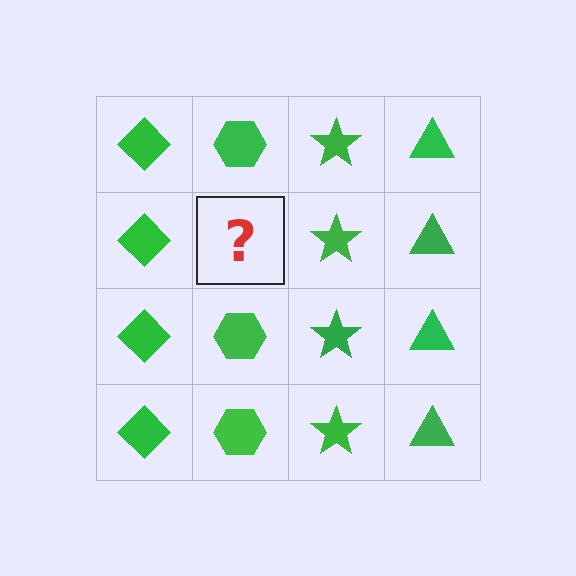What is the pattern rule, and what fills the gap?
The rule is that each column has a consistent shape. The gap should be filled with a green hexagon.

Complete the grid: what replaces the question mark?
The question mark should be replaced with a green hexagon.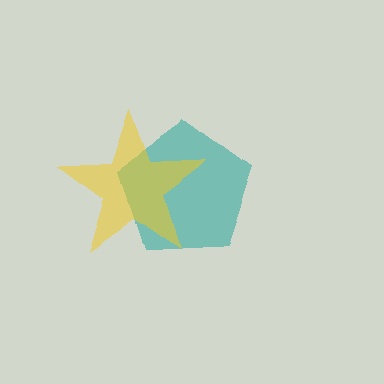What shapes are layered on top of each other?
The layered shapes are: a teal pentagon, a yellow star.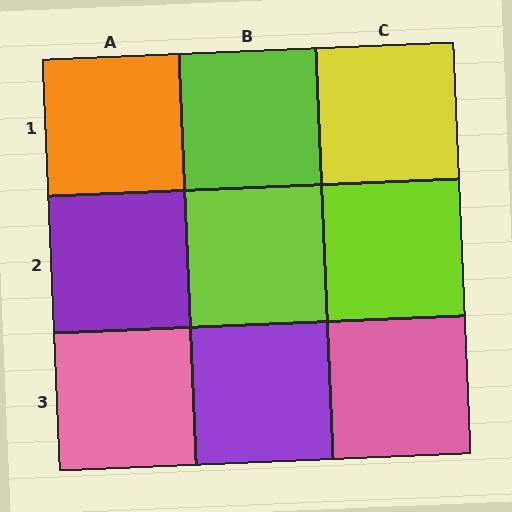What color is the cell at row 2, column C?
Lime.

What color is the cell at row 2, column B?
Lime.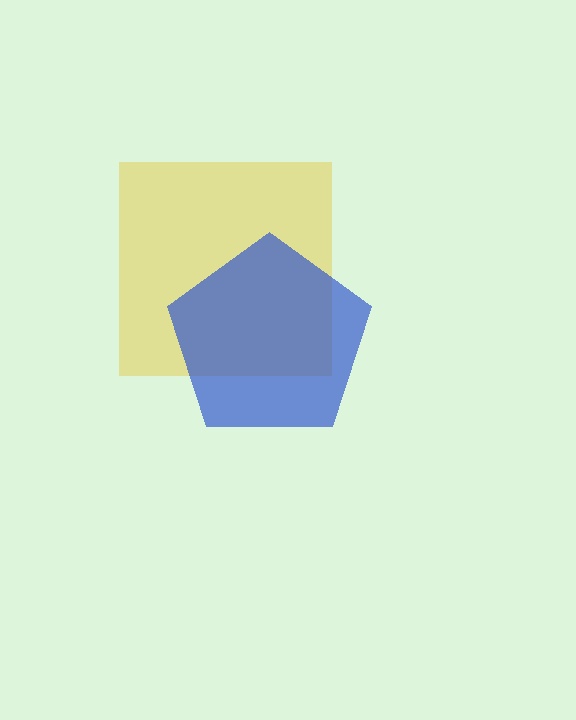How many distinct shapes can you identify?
There are 2 distinct shapes: a yellow square, a blue pentagon.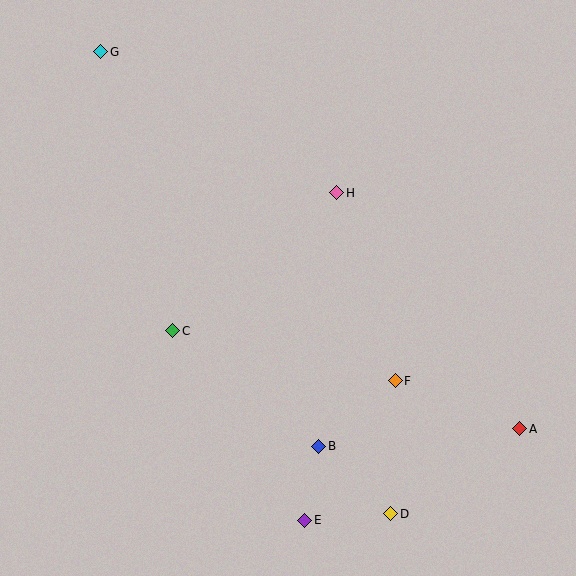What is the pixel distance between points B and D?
The distance between B and D is 99 pixels.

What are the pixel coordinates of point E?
Point E is at (305, 520).